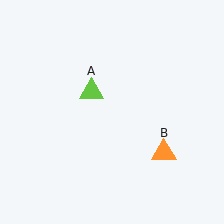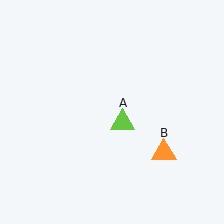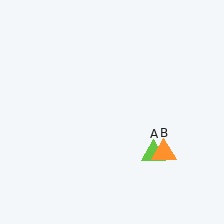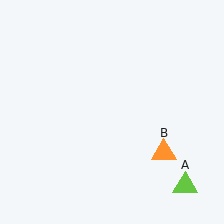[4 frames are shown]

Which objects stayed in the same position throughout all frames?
Orange triangle (object B) remained stationary.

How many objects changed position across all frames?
1 object changed position: lime triangle (object A).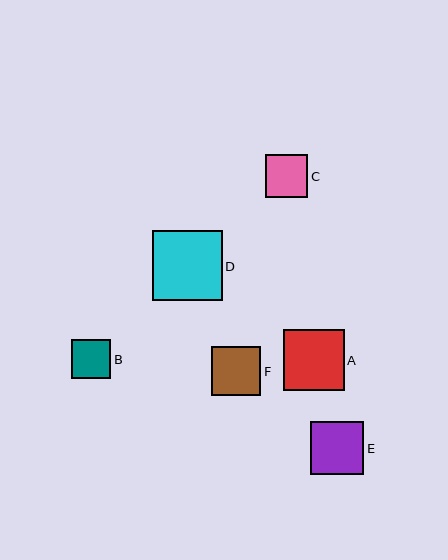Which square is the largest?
Square D is the largest with a size of approximately 70 pixels.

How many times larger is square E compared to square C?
Square E is approximately 1.3 times the size of square C.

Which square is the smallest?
Square B is the smallest with a size of approximately 39 pixels.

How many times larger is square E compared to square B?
Square E is approximately 1.4 times the size of square B.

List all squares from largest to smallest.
From largest to smallest: D, A, E, F, C, B.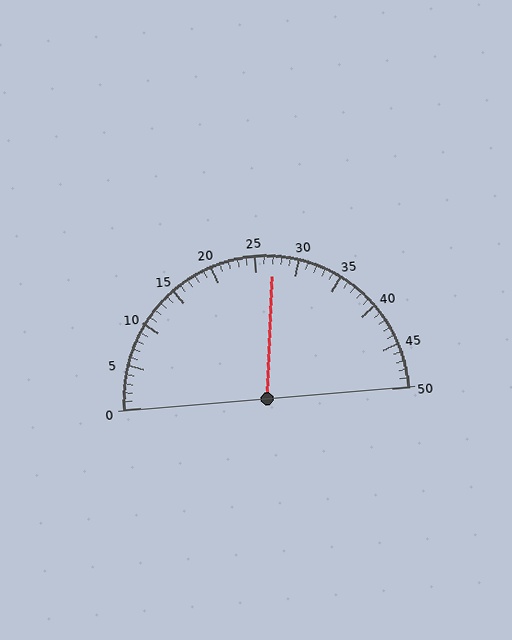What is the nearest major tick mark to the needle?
The nearest major tick mark is 25.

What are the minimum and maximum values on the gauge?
The gauge ranges from 0 to 50.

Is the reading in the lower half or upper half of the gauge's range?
The reading is in the upper half of the range (0 to 50).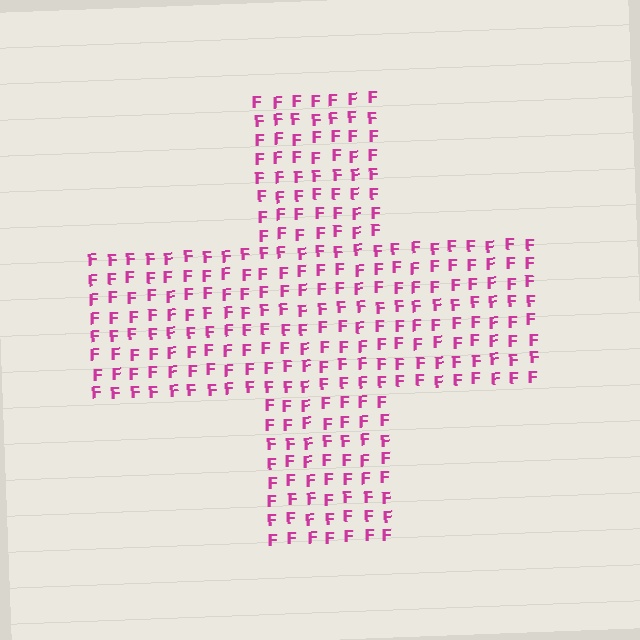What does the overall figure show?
The overall figure shows a cross.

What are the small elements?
The small elements are letter F's.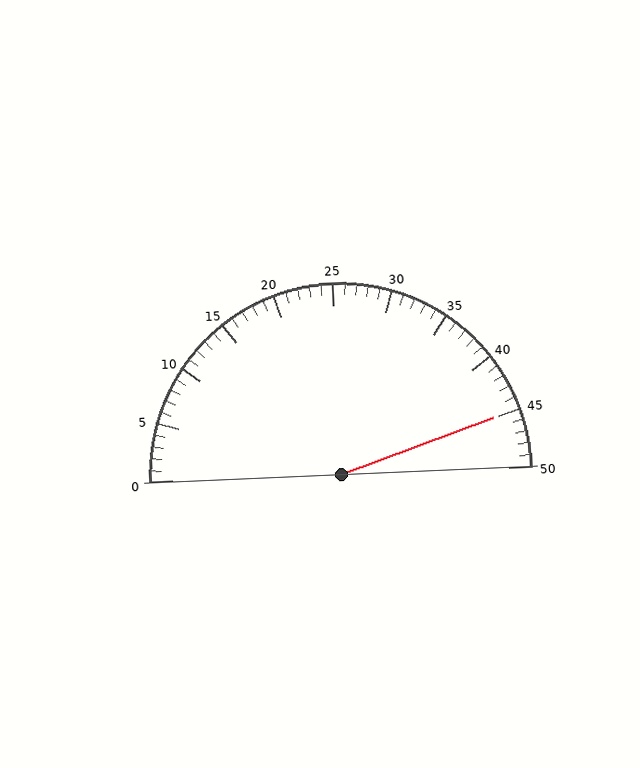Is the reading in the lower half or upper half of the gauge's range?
The reading is in the upper half of the range (0 to 50).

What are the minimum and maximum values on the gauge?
The gauge ranges from 0 to 50.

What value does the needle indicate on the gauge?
The needle indicates approximately 45.